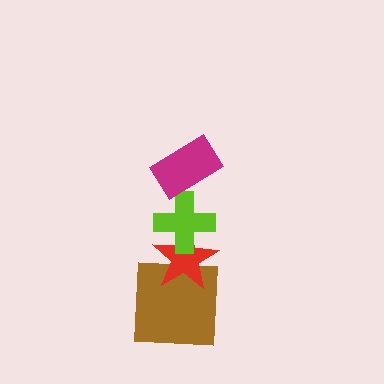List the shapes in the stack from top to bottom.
From top to bottom: the magenta rectangle, the lime cross, the red star, the brown square.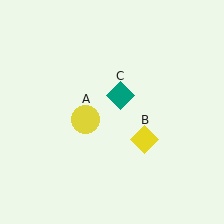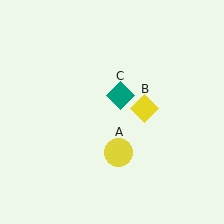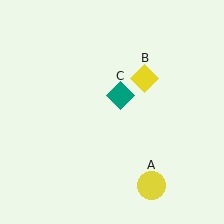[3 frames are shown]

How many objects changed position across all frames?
2 objects changed position: yellow circle (object A), yellow diamond (object B).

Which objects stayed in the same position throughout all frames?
Teal diamond (object C) remained stationary.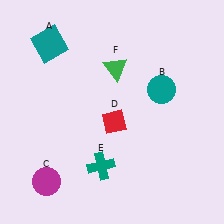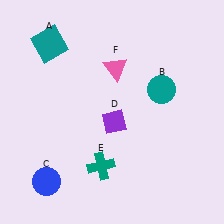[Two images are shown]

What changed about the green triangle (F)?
In Image 1, F is green. In Image 2, it changed to pink.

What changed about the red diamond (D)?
In Image 1, D is red. In Image 2, it changed to purple.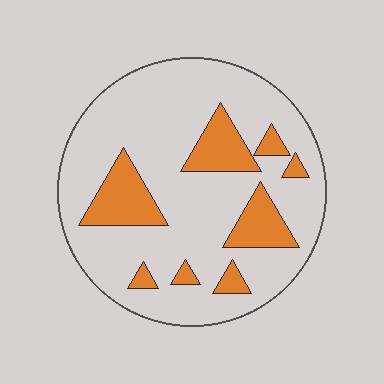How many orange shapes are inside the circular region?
8.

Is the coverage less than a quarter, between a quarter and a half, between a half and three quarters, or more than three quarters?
Less than a quarter.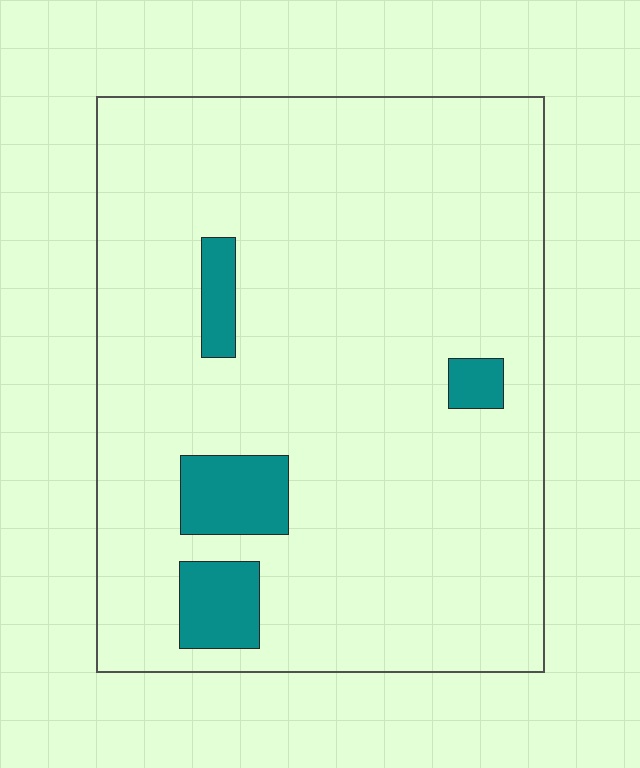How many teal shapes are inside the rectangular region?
4.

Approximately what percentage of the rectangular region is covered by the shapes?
Approximately 10%.